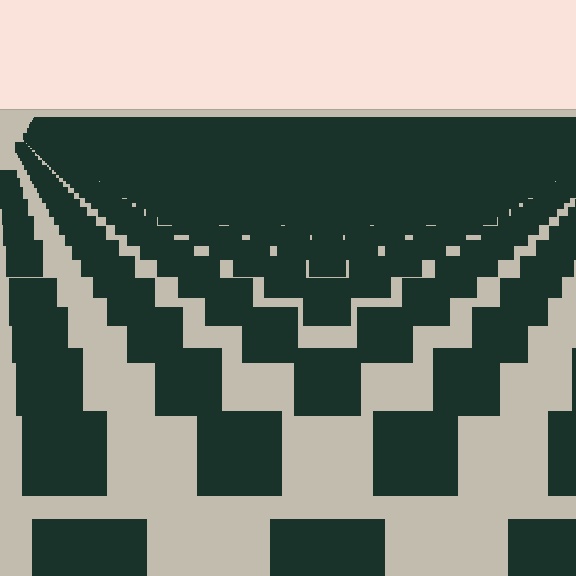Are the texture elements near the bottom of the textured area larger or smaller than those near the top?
Larger. Near the bottom, elements are closer to the viewer and appear at a bigger on-screen size.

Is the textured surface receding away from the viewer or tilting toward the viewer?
The surface is receding away from the viewer. Texture elements get smaller and denser toward the top.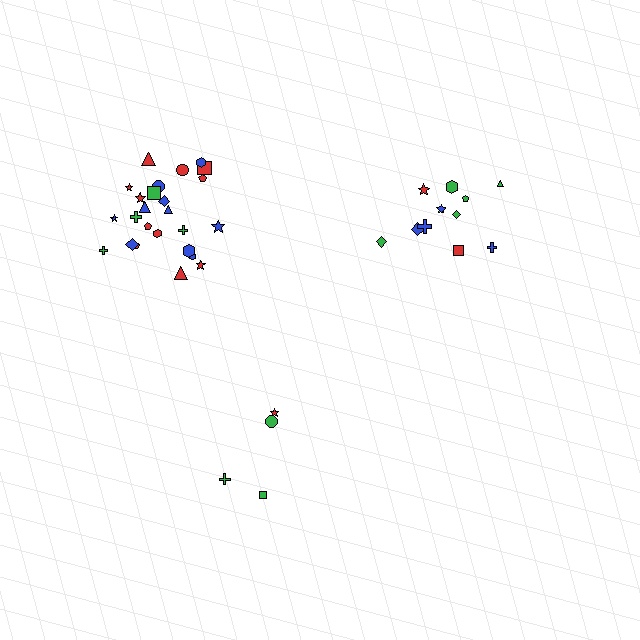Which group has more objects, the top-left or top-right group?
The top-left group.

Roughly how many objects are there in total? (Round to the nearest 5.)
Roughly 40 objects in total.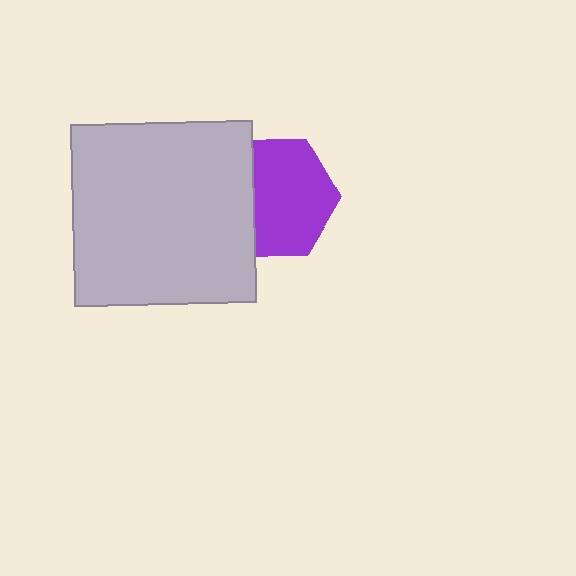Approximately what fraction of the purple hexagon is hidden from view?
Roughly 32% of the purple hexagon is hidden behind the light gray square.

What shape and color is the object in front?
The object in front is a light gray square.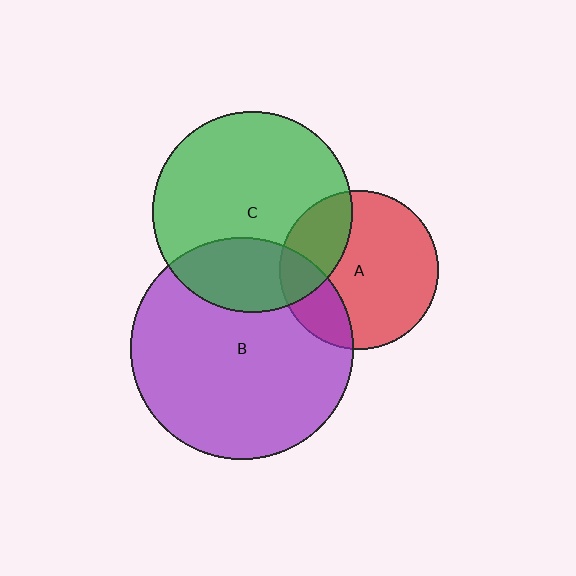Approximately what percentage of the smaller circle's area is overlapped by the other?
Approximately 25%.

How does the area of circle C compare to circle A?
Approximately 1.6 times.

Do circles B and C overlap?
Yes.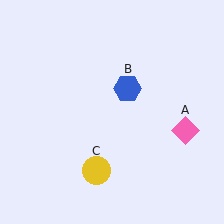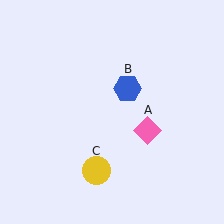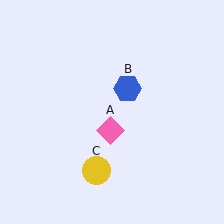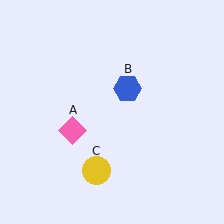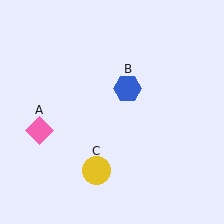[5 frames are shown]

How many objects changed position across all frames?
1 object changed position: pink diamond (object A).